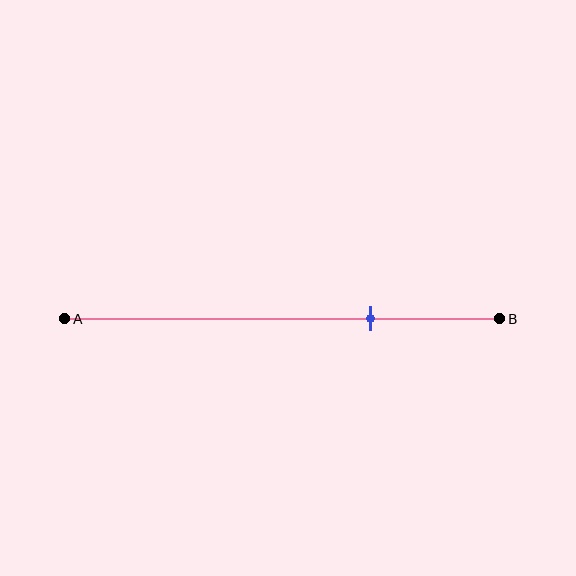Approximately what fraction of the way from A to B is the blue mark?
The blue mark is approximately 70% of the way from A to B.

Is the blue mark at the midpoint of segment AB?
No, the mark is at about 70% from A, not at the 50% midpoint.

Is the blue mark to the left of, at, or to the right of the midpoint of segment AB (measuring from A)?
The blue mark is to the right of the midpoint of segment AB.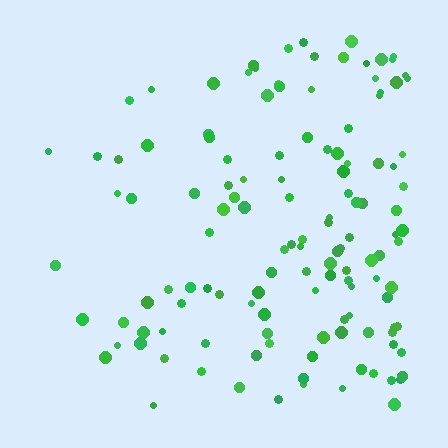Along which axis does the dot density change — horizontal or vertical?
Horizontal.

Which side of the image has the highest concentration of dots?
The right.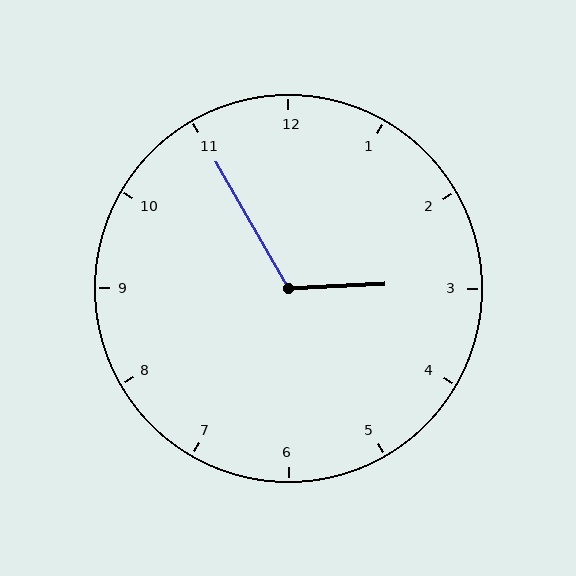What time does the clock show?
2:55.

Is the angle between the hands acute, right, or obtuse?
It is obtuse.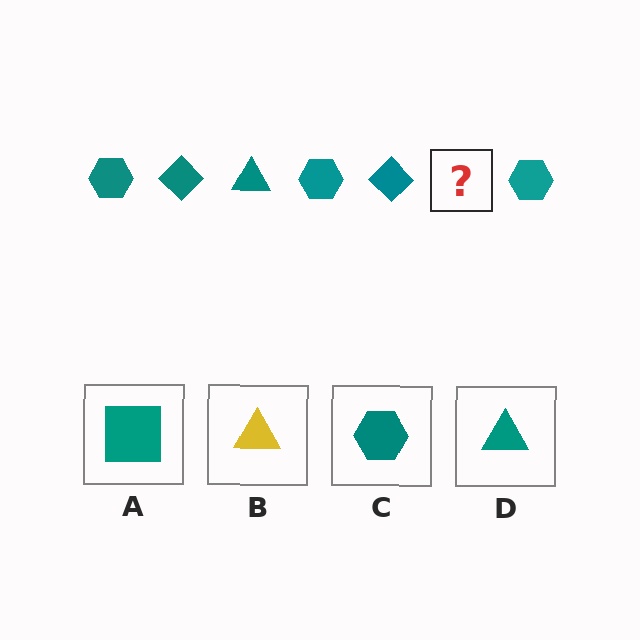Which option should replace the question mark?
Option D.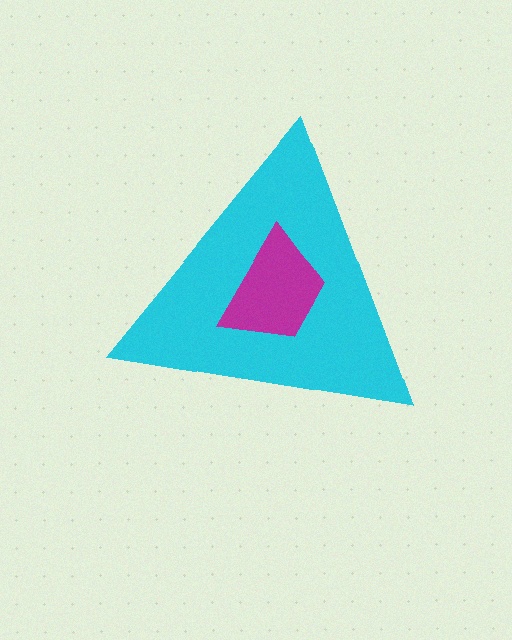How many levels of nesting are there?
2.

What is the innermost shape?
The magenta trapezoid.